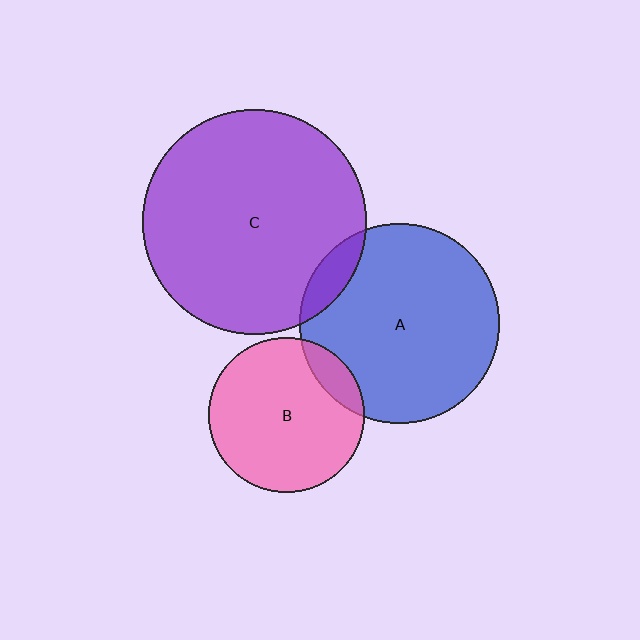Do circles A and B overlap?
Yes.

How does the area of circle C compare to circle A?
Approximately 1.3 times.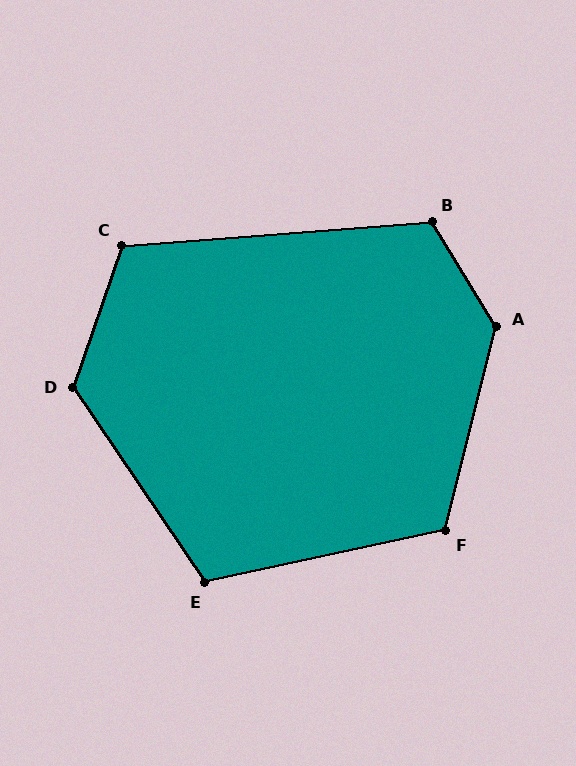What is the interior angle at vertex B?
Approximately 117 degrees (obtuse).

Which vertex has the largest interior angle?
A, at approximately 134 degrees.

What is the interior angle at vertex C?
Approximately 113 degrees (obtuse).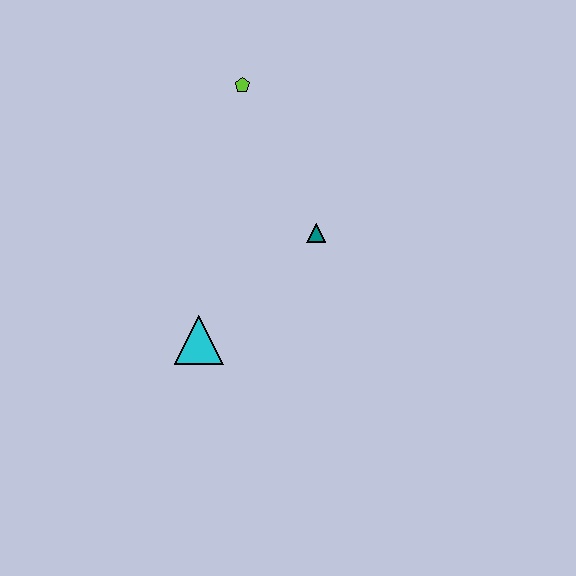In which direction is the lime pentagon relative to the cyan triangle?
The lime pentagon is above the cyan triangle.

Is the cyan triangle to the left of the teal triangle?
Yes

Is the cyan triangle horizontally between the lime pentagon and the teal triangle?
No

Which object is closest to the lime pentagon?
The teal triangle is closest to the lime pentagon.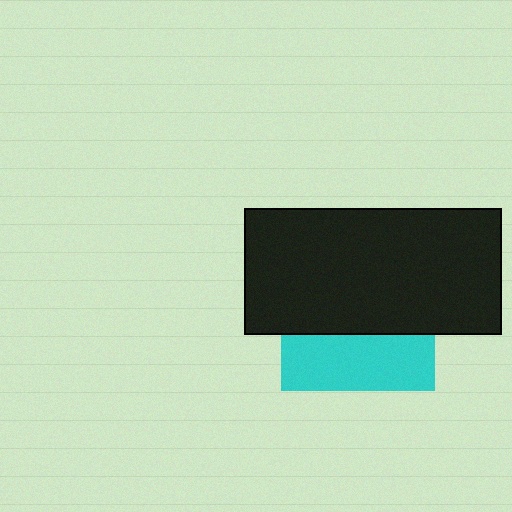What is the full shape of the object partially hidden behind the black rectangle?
The partially hidden object is a cyan square.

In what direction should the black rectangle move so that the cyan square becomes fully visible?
The black rectangle should move up. That is the shortest direction to clear the overlap and leave the cyan square fully visible.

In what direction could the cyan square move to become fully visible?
The cyan square could move down. That would shift it out from behind the black rectangle entirely.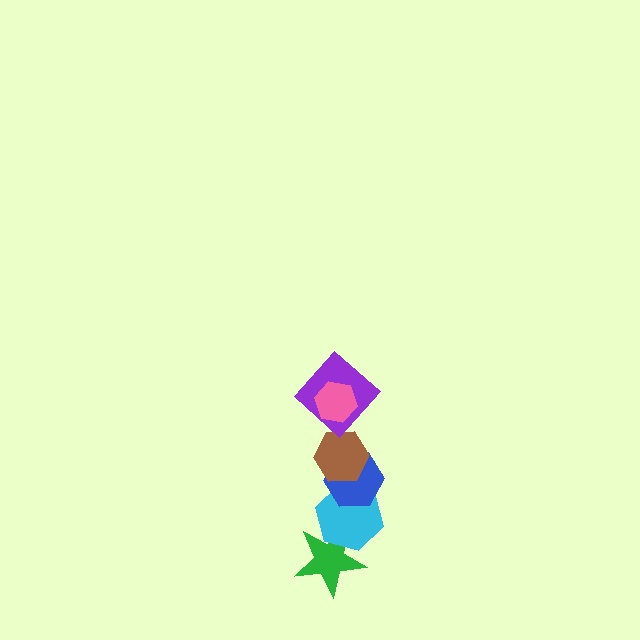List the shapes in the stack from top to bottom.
From top to bottom: the pink hexagon, the purple diamond, the brown hexagon, the blue hexagon, the cyan hexagon, the green star.